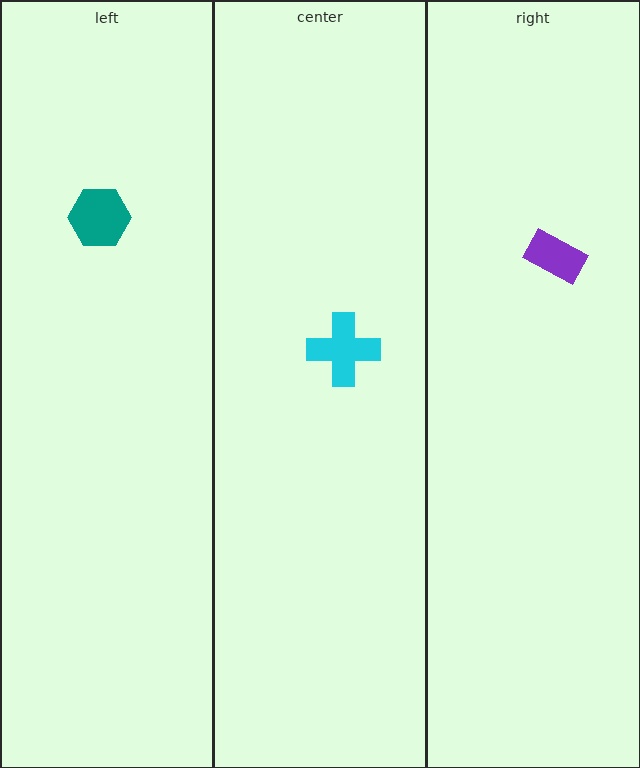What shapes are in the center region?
The cyan cross.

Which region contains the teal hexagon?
The left region.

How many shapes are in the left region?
1.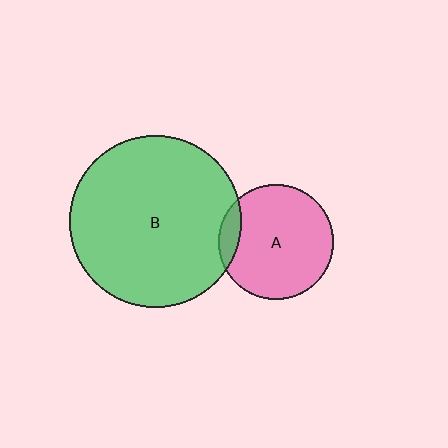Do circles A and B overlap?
Yes.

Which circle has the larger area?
Circle B (green).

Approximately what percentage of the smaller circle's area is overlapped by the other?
Approximately 10%.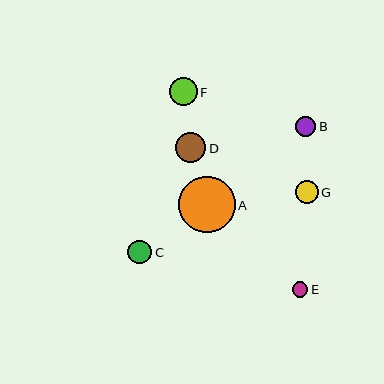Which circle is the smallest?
Circle E is the smallest with a size of approximately 16 pixels.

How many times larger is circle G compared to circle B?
Circle G is approximately 1.1 times the size of circle B.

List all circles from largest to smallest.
From largest to smallest: A, D, F, C, G, B, E.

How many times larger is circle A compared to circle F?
Circle A is approximately 2.0 times the size of circle F.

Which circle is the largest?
Circle A is the largest with a size of approximately 56 pixels.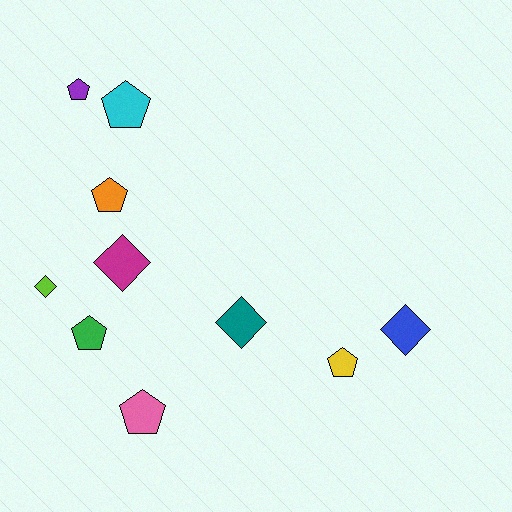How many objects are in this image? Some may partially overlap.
There are 10 objects.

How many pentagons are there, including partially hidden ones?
There are 6 pentagons.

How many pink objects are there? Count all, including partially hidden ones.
There is 1 pink object.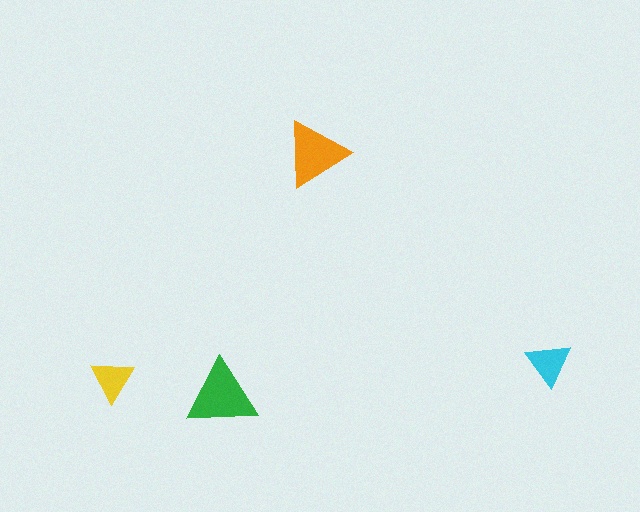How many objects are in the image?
There are 4 objects in the image.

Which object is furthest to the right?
The cyan triangle is rightmost.